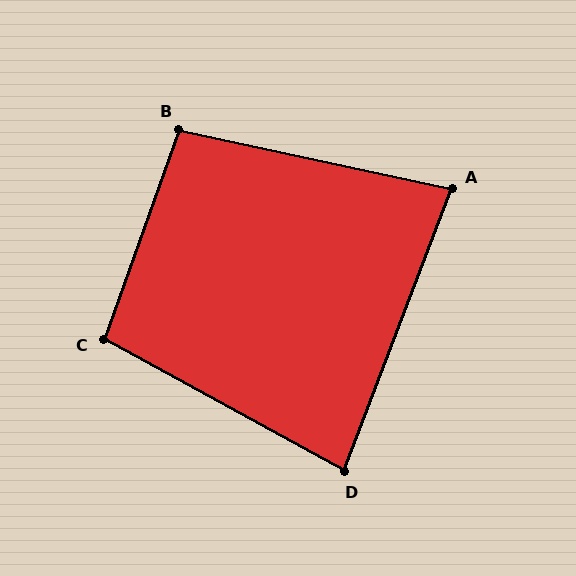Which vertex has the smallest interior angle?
A, at approximately 81 degrees.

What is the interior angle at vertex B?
Approximately 98 degrees (obtuse).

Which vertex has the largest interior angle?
C, at approximately 99 degrees.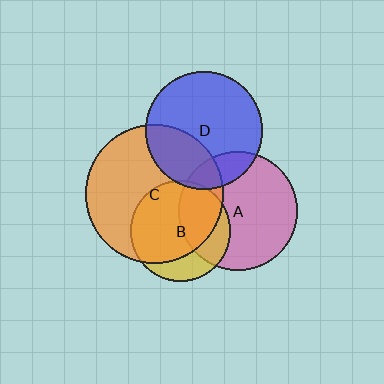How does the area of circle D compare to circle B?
Approximately 1.4 times.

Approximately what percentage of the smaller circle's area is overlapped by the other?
Approximately 30%.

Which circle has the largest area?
Circle C (orange).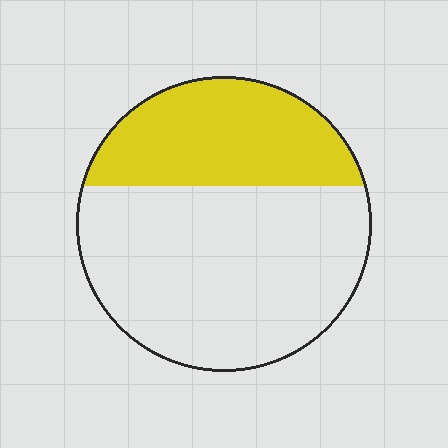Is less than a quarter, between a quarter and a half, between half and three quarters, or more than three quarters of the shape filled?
Between a quarter and a half.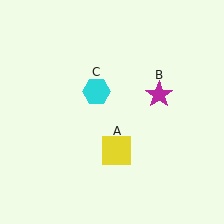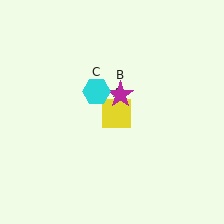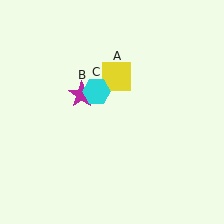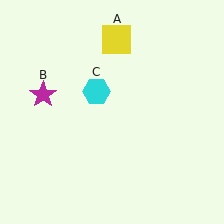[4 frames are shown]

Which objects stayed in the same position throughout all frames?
Cyan hexagon (object C) remained stationary.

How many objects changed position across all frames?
2 objects changed position: yellow square (object A), magenta star (object B).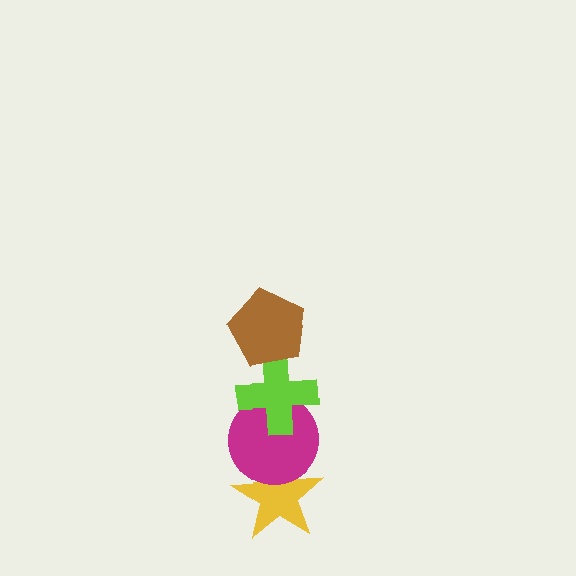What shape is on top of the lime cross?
The brown pentagon is on top of the lime cross.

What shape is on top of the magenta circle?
The lime cross is on top of the magenta circle.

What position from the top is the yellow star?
The yellow star is 4th from the top.